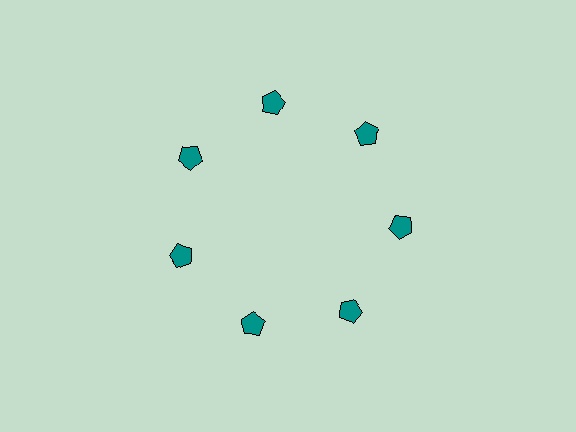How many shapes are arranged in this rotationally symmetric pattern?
There are 7 shapes, arranged in 7 groups of 1.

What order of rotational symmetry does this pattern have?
This pattern has 7-fold rotational symmetry.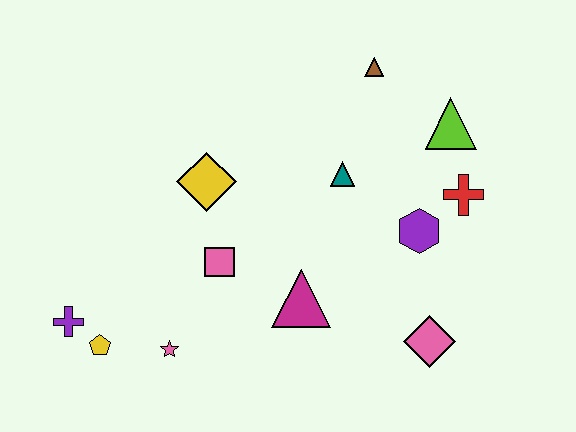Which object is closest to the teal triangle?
The purple hexagon is closest to the teal triangle.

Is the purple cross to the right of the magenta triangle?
No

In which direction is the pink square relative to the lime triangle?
The pink square is to the left of the lime triangle.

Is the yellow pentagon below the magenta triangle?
Yes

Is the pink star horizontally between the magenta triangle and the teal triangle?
No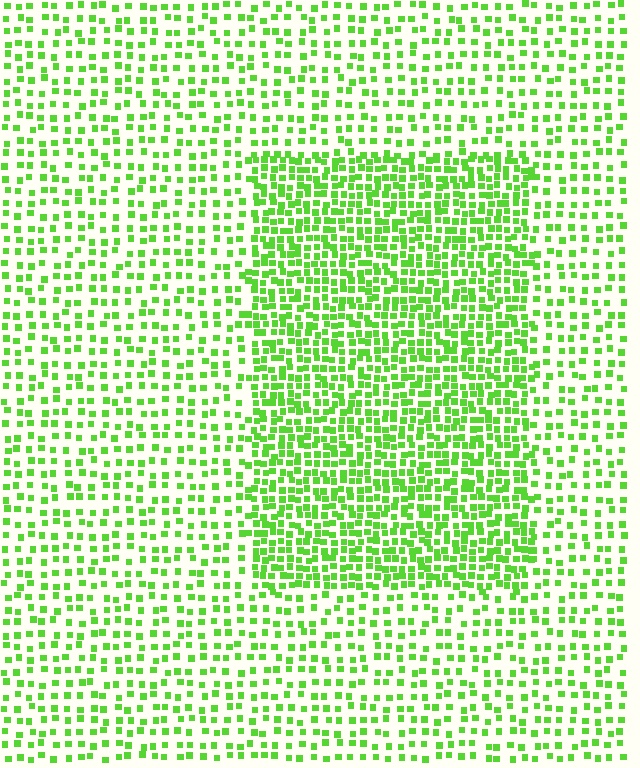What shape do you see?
I see a rectangle.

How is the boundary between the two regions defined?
The boundary is defined by a change in element density (approximately 2.0x ratio). All elements are the same color, size, and shape.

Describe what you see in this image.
The image contains small lime elements arranged at two different densities. A rectangle-shaped region is visible where the elements are more densely packed than the surrounding area.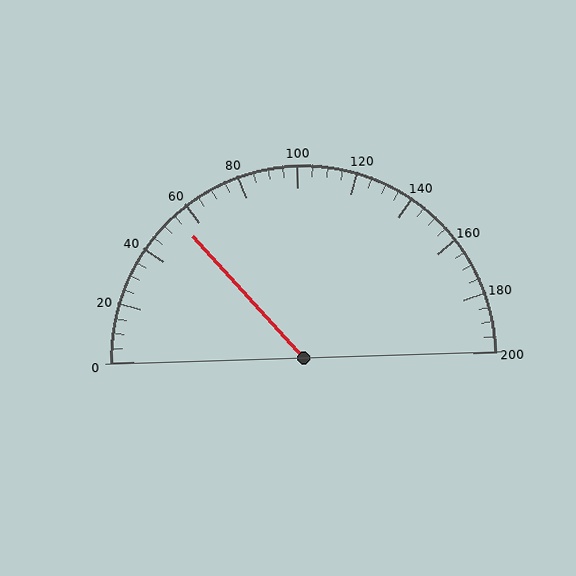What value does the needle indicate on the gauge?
The needle indicates approximately 55.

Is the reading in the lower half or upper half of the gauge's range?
The reading is in the lower half of the range (0 to 200).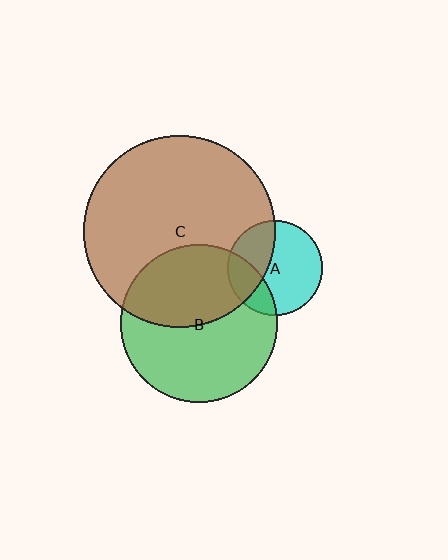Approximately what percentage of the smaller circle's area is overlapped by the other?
Approximately 25%.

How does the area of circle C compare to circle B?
Approximately 1.5 times.